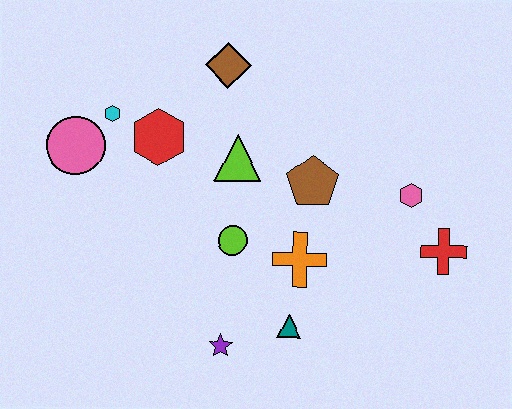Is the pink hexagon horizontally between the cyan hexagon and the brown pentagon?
No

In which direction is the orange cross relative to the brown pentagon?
The orange cross is below the brown pentagon.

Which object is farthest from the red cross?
The pink circle is farthest from the red cross.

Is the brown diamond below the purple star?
No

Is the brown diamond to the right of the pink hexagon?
No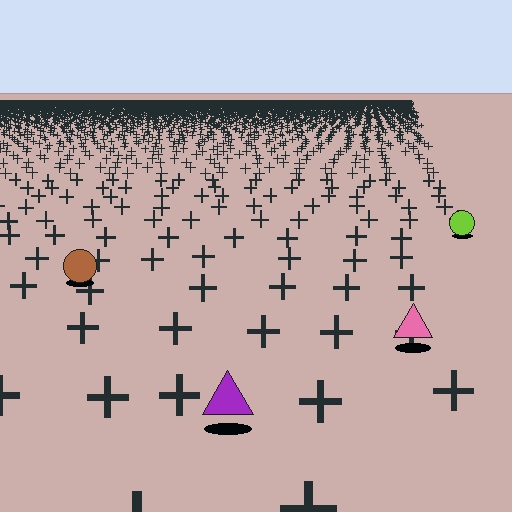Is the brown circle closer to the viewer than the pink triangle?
No. The pink triangle is closer — you can tell from the texture gradient: the ground texture is coarser near it.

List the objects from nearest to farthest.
From nearest to farthest: the purple triangle, the pink triangle, the brown circle, the lime circle.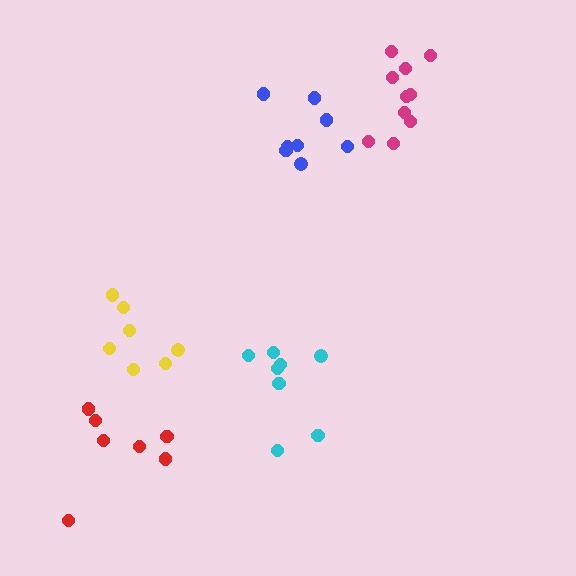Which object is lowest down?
The red cluster is bottommost.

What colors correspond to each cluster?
The clusters are colored: yellow, magenta, cyan, blue, red.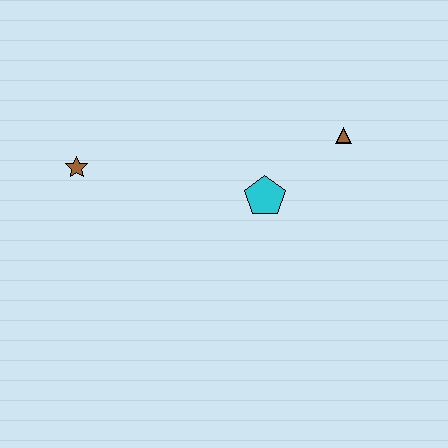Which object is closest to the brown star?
The cyan pentagon is closest to the brown star.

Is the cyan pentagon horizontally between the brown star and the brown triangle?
Yes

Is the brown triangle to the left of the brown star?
No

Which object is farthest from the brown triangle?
The brown star is farthest from the brown triangle.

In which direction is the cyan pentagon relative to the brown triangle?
The cyan pentagon is to the left of the brown triangle.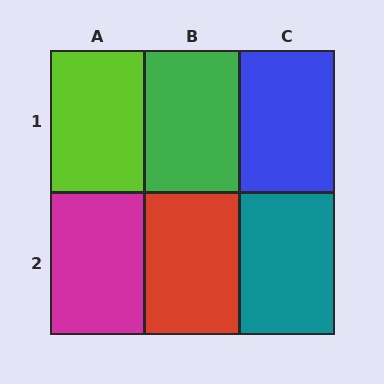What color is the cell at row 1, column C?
Blue.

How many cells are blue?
1 cell is blue.